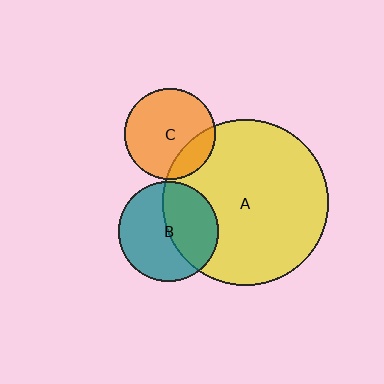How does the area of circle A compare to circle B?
Approximately 2.7 times.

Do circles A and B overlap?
Yes.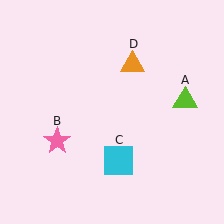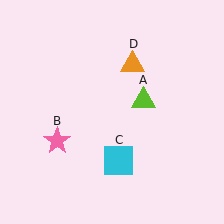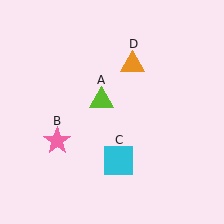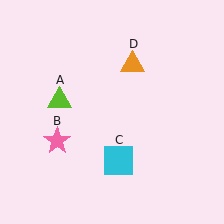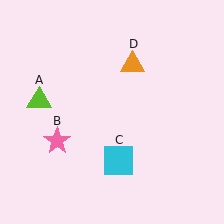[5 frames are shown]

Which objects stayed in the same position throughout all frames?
Pink star (object B) and cyan square (object C) and orange triangle (object D) remained stationary.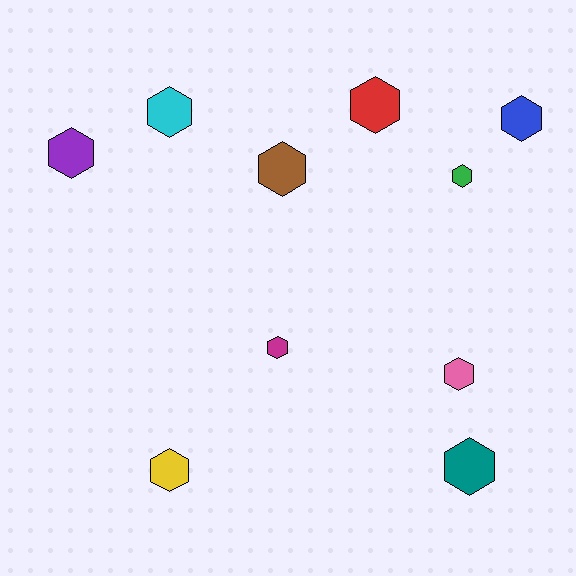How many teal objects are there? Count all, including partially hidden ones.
There is 1 teal object.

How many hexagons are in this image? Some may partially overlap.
There are 10 hexagons.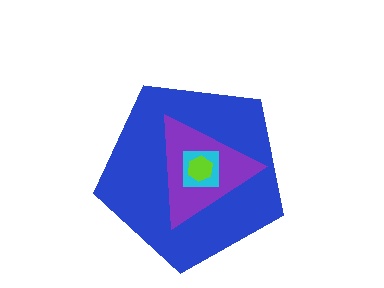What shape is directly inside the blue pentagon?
The purple triangle.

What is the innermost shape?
The lime hexagon.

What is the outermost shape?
The blue pentagon.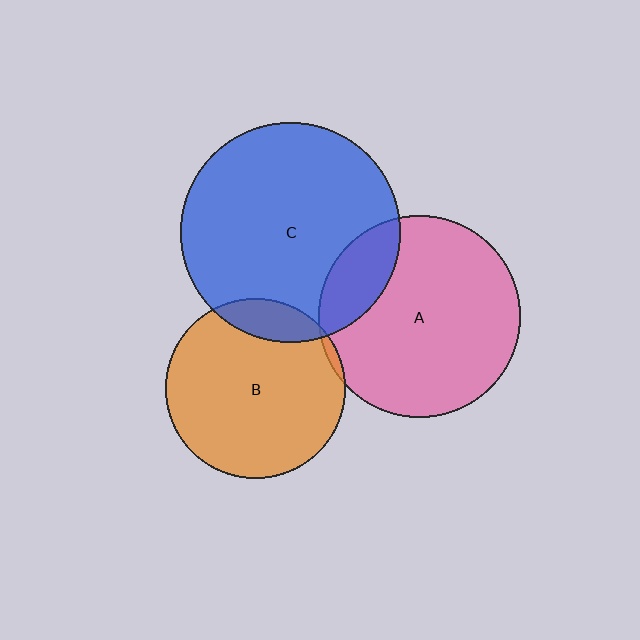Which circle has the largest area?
Circle C (blue).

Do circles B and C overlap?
Yes.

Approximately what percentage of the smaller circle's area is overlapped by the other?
Approximately 15%.